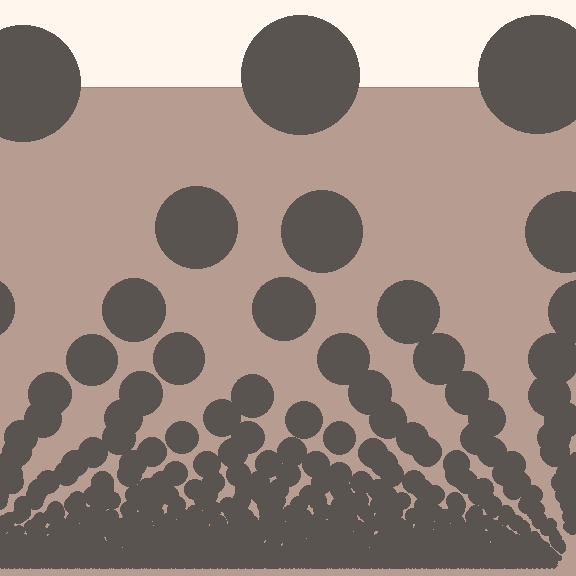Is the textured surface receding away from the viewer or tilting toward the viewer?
The surface appears to tilt toward the viewer. Texture elements get larger and sparser toward the top.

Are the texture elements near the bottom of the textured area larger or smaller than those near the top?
Smaller. The gradient is inverted — elements near the bottom are smaller and denser.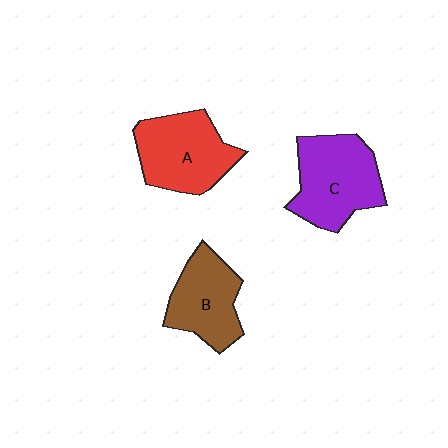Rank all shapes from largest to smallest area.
From largest to smallest: C (purple), A (red), B (brown).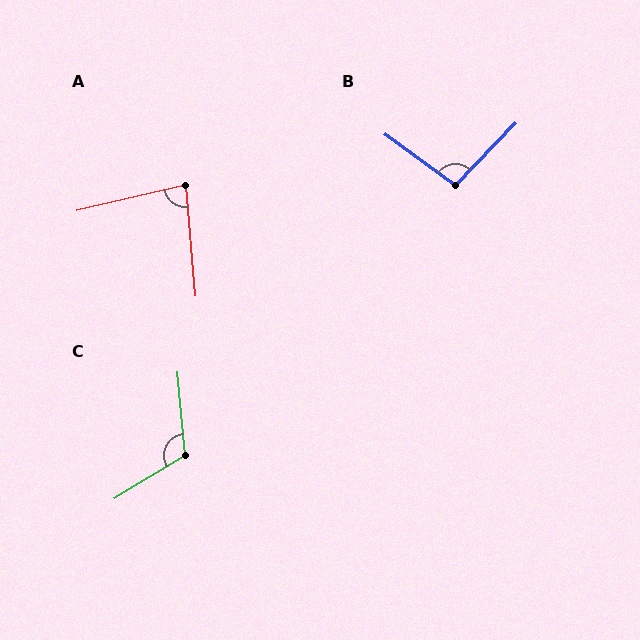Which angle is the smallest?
A, at approximately 82 degrees.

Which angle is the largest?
C, at approximately 116 degrees.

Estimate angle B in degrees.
Approximately 97 degrees.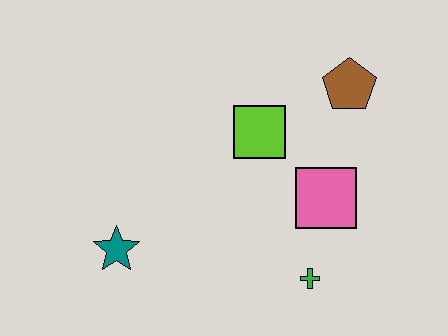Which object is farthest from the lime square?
The teal star is farthest from the lime square.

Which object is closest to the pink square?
The green cross is closest to the pink square.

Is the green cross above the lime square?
No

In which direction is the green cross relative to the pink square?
The green cross is below the pink square.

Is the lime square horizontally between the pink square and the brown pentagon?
No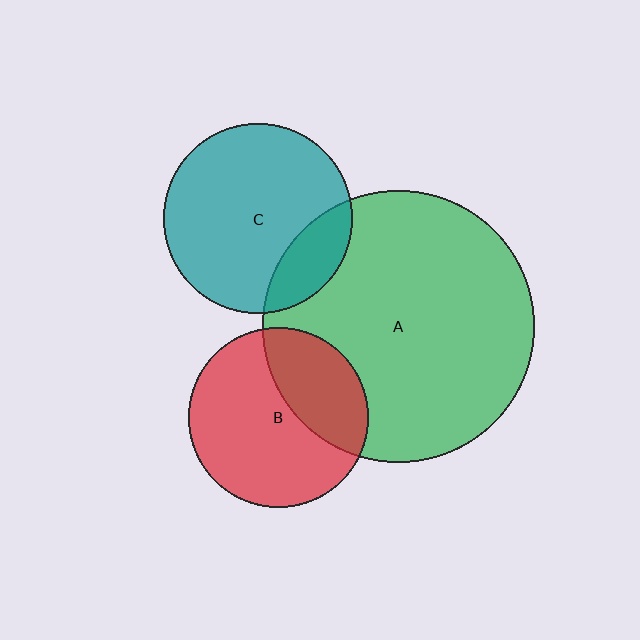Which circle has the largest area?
Circle A (green).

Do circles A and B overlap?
Yes.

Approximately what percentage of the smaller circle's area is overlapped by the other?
Approximately 35%.